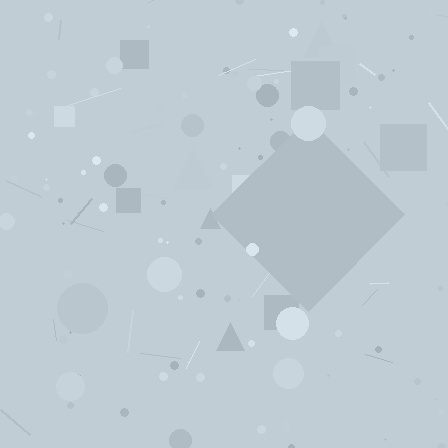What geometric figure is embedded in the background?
A diamond is embedded in the background.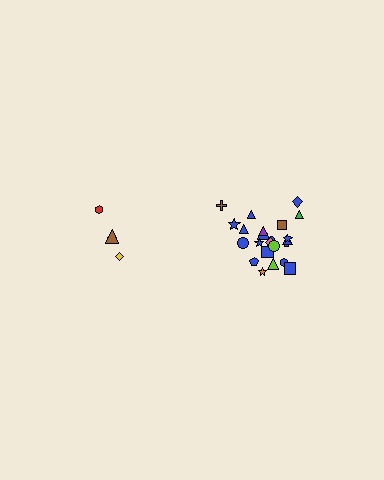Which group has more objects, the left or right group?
The right group.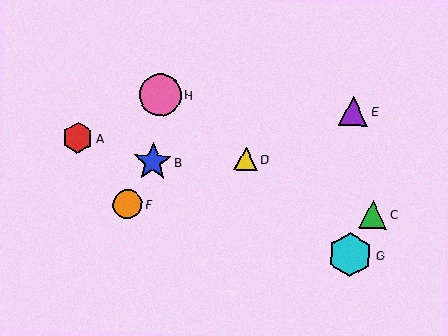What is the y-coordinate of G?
Object G is at y≈255.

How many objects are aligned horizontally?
2 objects (C, F) are aligned horizontally.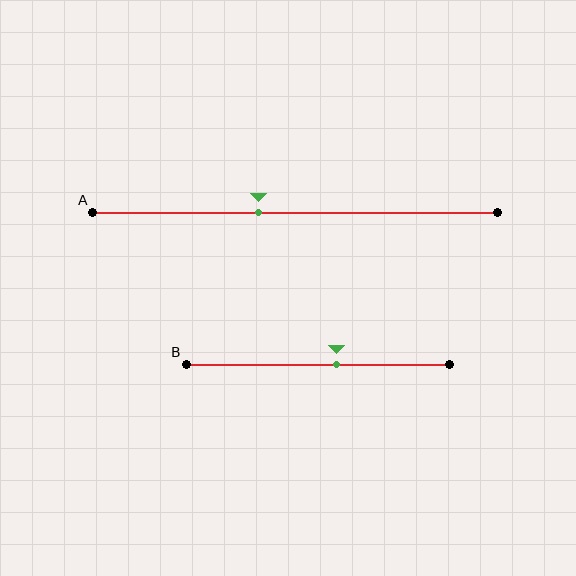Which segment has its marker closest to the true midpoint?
Segment B has its marker closest to the true midpoint.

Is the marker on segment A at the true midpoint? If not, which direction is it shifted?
No, the marker on segment A is shifted to the left by about 9% of the segment length.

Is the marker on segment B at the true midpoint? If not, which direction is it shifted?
No, the marker on segment B is shifted to the right by about 7% of the segment length.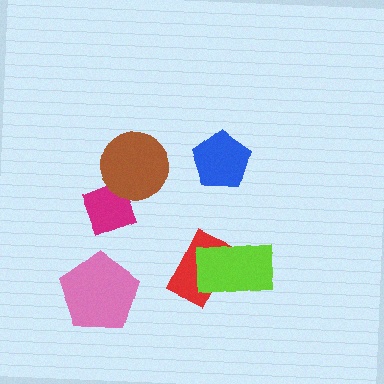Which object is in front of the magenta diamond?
The brown circle is in front of the magenta diamond.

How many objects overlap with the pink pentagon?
0 objects overlap with the pink pentagon.